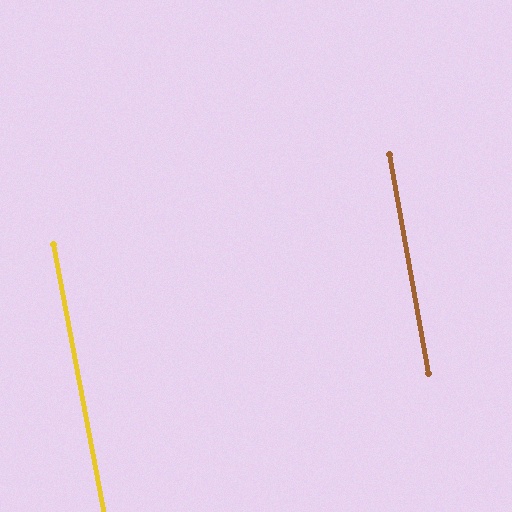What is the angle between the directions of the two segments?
Approximately 1 degree.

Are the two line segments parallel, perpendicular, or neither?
Parallel — their directions differ by only 0.7°.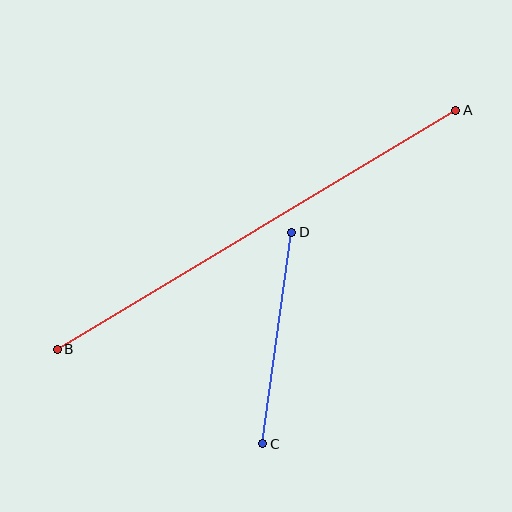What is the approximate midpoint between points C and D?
The midpoint is at approximately (277, 338) pixels.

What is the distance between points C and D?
The distance is approximately 213 pixels.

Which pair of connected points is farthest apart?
Points A and B are farthest apart.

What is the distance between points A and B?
The distance is approximately 465 pixels.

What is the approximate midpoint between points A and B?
The midpoint is at approximately (257, 230) pixels.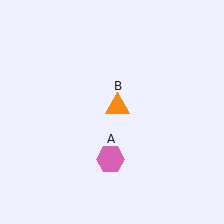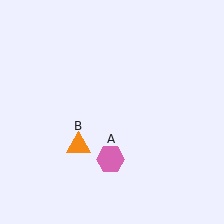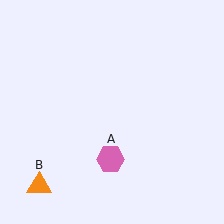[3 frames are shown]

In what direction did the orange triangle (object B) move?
The orange triangle (object B) moved down and to the left.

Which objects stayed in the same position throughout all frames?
Pink hexagon (object A) remained stationary.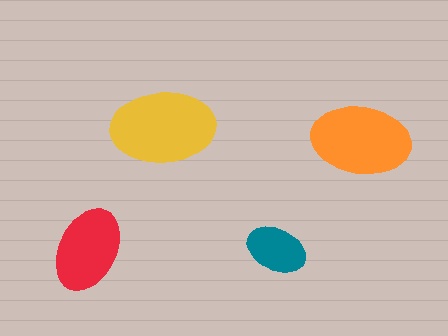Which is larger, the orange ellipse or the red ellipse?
The orange one.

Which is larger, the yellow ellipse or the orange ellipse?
The yellow one.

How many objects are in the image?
There are 4 objects in the image.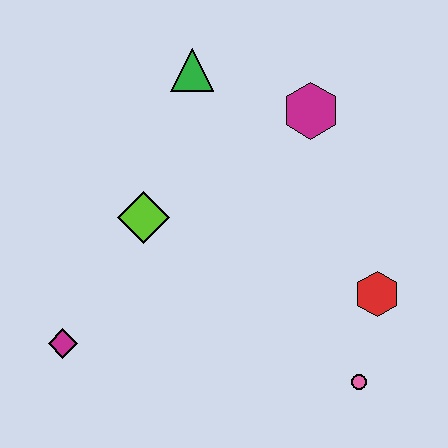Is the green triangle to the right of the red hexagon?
No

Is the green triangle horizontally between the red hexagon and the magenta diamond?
Yes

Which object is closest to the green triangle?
The magenta hexagon is closest to the green triangle.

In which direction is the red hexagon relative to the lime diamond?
The red hexagon is to the right of the lime diamond.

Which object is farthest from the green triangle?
The pink circle is farthest from the green triangle.